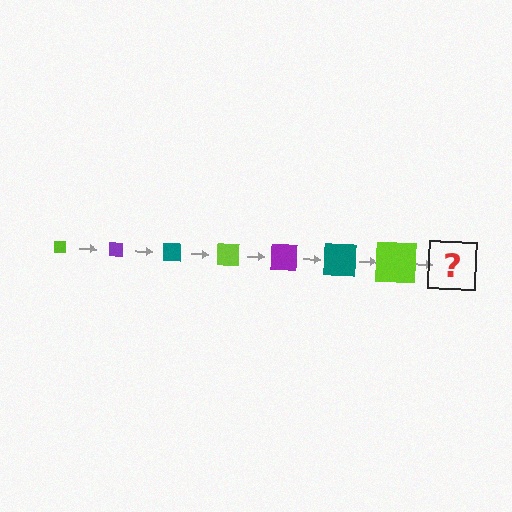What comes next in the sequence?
The next element should be a purple square, larger than the previous one.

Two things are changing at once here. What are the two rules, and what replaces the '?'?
The two rules are that the square grows larger each step and the color cycles through lime, purple, and teal. The '?' should be a purple square, larger than the previous one.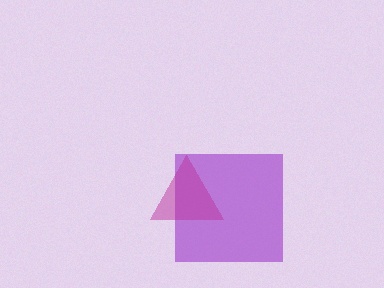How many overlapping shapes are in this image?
There are 2 overlapping shapes in the image.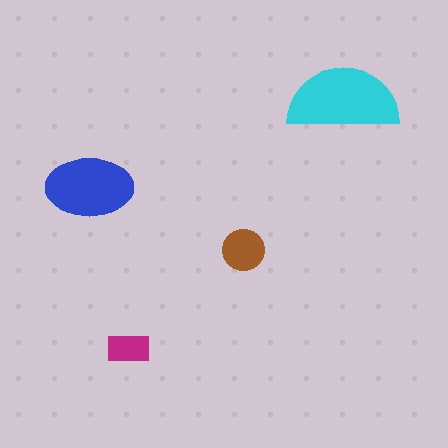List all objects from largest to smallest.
The cyan semicircle, the blue ellipse, the brown circle, the magenta rectangle.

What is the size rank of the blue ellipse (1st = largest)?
2nd.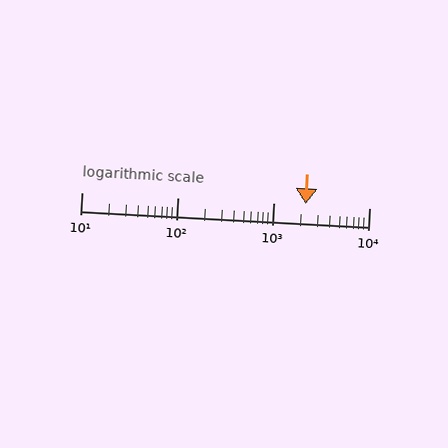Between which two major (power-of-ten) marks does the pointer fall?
The pointer is between 1000 and 10000.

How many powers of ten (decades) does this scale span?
The scale spans 3 decades, from 10 to 10000.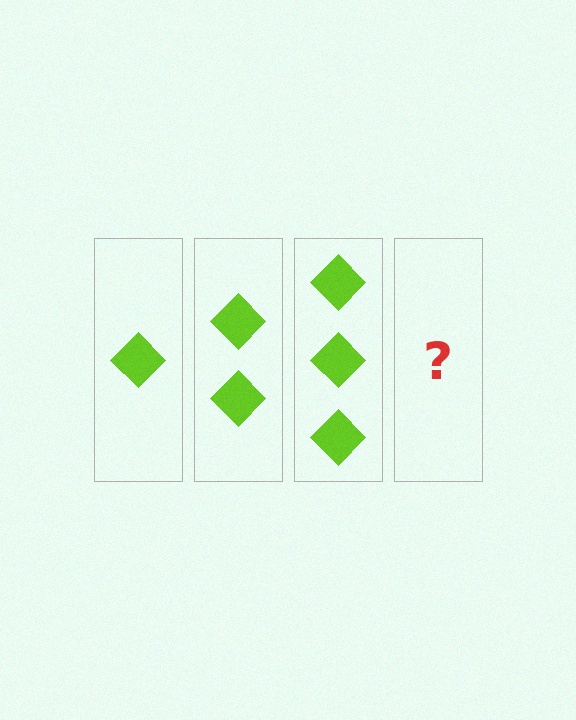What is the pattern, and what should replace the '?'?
The pattern is that each step adds one more diamond. The '?' should be 4 diamonds.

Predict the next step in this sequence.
The next step is 4 diamonds.